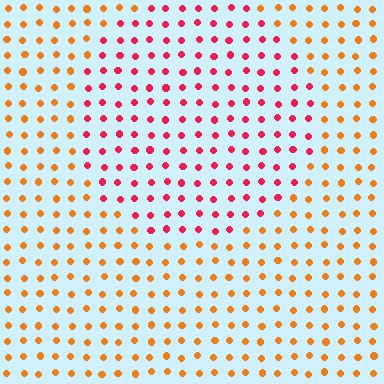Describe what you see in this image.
The image is filled with small orange elements in a uniform arrangement. A circle-shaped region is visible where the elements are tinted to a slightly different hue, forming a subtle color boundary.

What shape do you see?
I see a circle.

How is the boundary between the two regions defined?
The boundary is defined purely by a slight shift in hue (about 45 degrees). Spacing, size, and orientation are identical on both sides.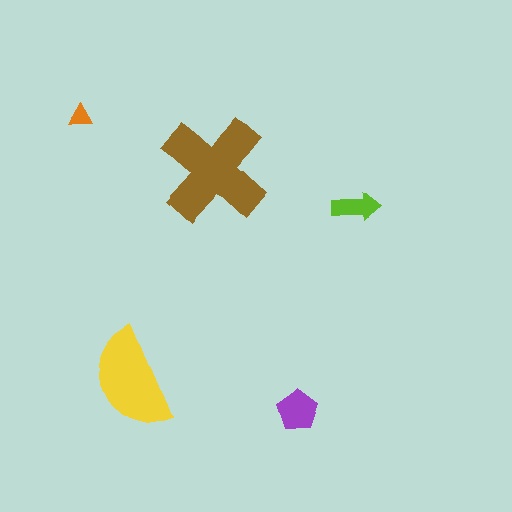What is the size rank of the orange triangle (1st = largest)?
5th.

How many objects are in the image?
There are 5 objects in the image.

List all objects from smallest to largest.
The orange triangle, the lime arrow, the purple pentagon, the yellow semicircle, the brown cross.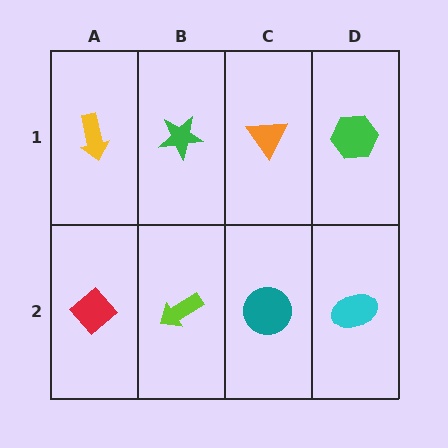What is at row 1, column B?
A green star.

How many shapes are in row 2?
4 shapes.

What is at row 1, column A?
A yellow arrow.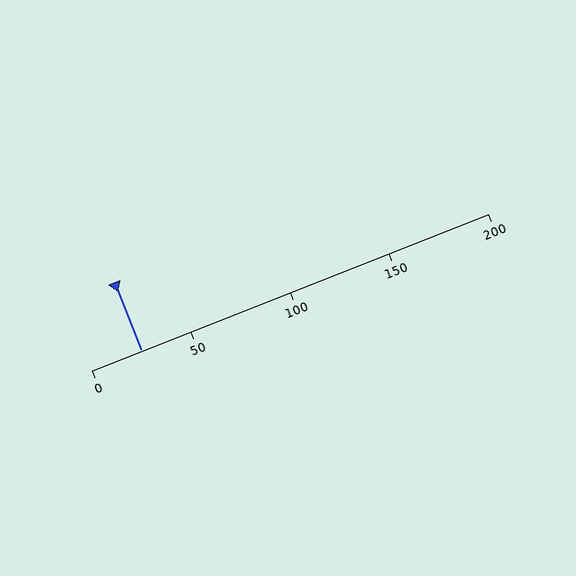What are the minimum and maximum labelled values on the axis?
The axis runs from 0 to 200.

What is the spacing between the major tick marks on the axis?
The major ticks are spaced 50 apart.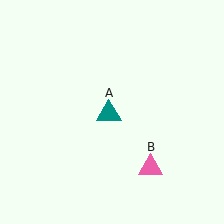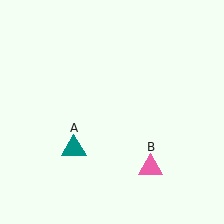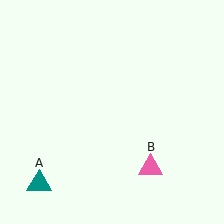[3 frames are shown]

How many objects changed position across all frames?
1 object changed position: teal triangle (object A).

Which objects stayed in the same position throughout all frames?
Pink triangle (object B) remained stationary.